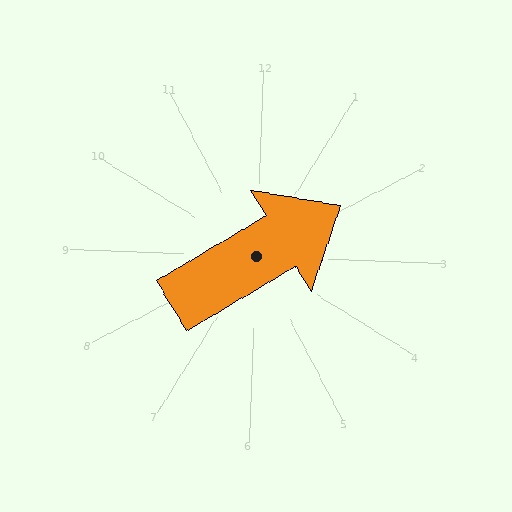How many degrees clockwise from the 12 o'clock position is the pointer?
Approximately 57 degrees.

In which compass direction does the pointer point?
Northeast.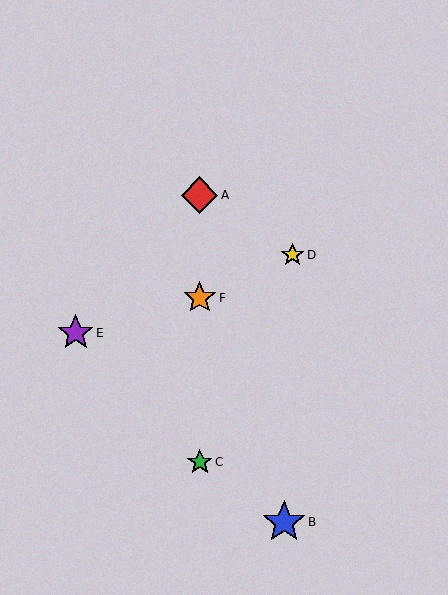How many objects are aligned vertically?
3 objects (A, C, F) are aligned vertically.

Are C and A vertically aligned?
Yes, both are at x≈200.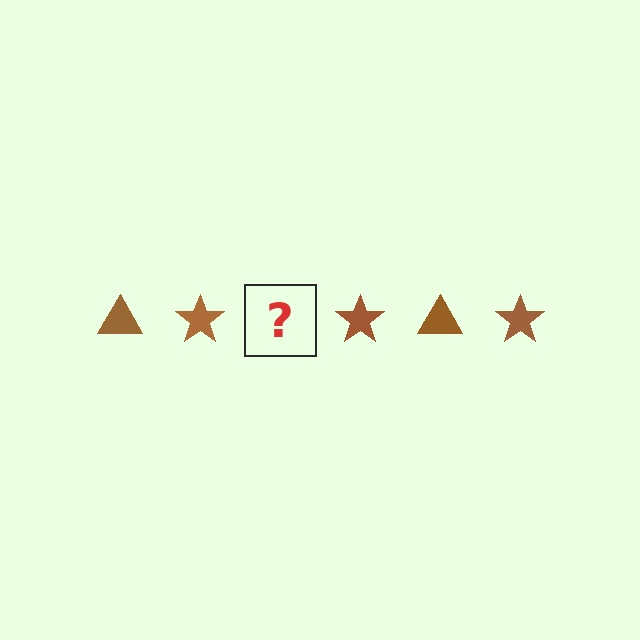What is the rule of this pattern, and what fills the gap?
The rule is that the pattern cycles through triangle, star shapes in brown. The gap should be filled with a brown triangle.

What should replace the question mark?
The question mark should be replaced with a brown triangle.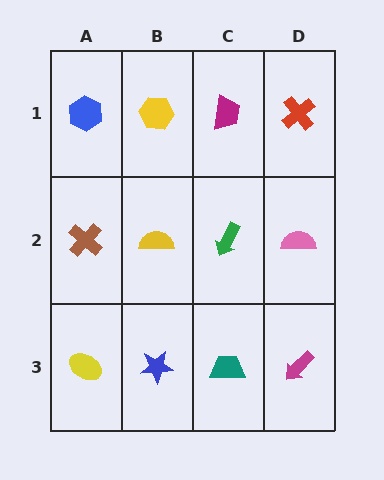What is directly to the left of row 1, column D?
A magenta trapezoid.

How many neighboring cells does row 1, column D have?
2.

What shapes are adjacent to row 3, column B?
A yellow semicircle (row 2, column B), a yellow ellipse (row 3, column A), a teal trapezoid (row 3, column C).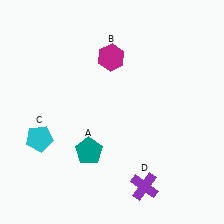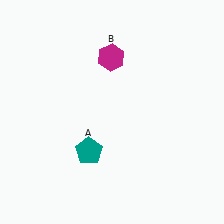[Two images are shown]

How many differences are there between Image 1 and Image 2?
There are 2 differences between the two images.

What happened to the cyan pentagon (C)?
The cyan pentagon (C) was removed in Image 2. It was in the bottom-left area of Image 1.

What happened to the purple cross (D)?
The purple cross (D) was removed in Image 2. It was in the bottom-right area of Image 1.